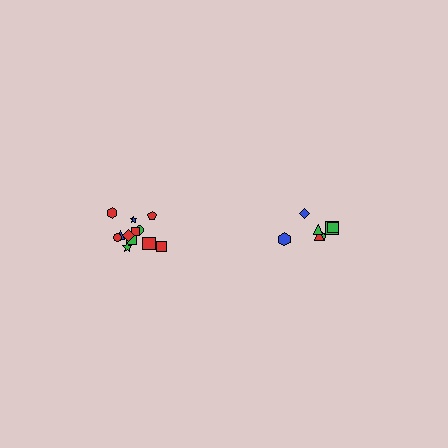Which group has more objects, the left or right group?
The left group.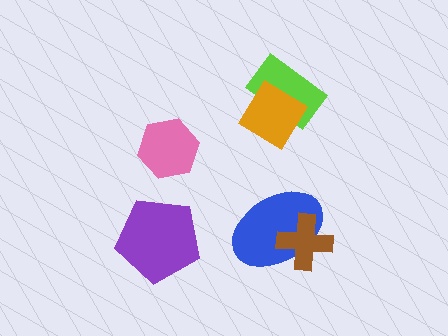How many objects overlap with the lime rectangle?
1 object overlaps with the lime rectangle.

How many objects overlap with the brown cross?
1 object overlaps with the brown cross.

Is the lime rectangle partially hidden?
Yes, it is partially covered by another shape.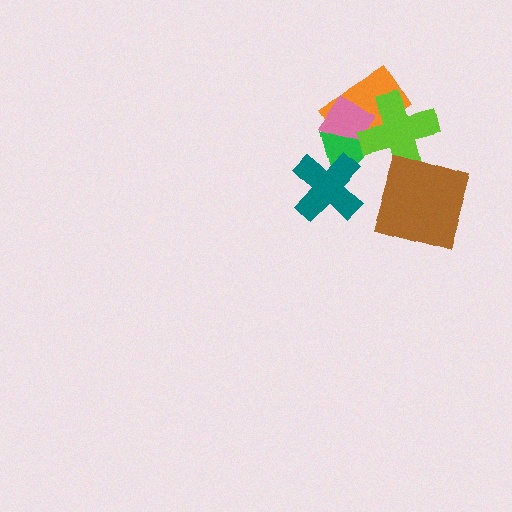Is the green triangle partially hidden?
Yes, it is partially covered by another shape.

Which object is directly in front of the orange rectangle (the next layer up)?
The pink diamond is directly in front of the orange rectangle.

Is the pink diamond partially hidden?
Yes, it is partially covered by another shape.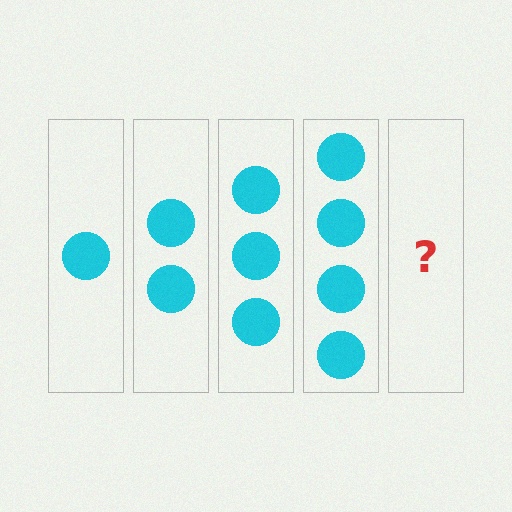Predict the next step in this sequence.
The next step is 5 circles.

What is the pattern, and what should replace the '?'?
The pattern is that each step adds one more circle. The '?' should be 5 circles.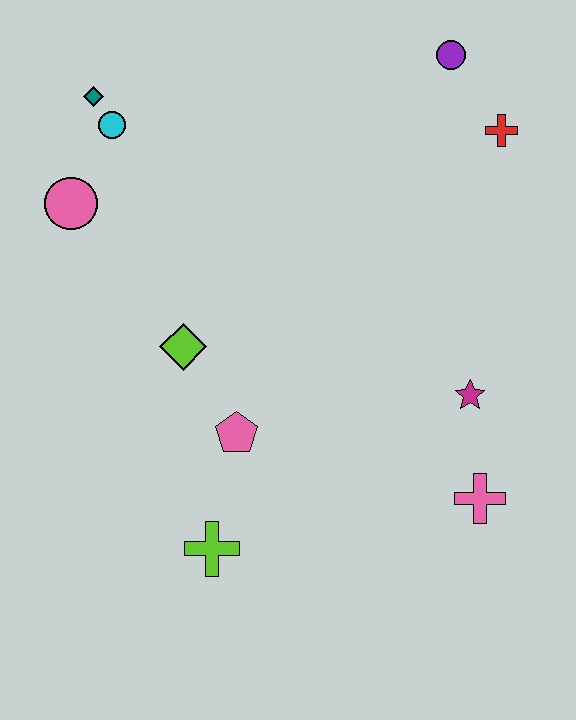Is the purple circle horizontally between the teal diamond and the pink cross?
Yes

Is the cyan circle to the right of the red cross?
No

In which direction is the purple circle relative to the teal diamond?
The purple circle is to the right of the teal diamond.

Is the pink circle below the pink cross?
No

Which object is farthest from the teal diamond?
The pink cross is farthest from the teal diamond.